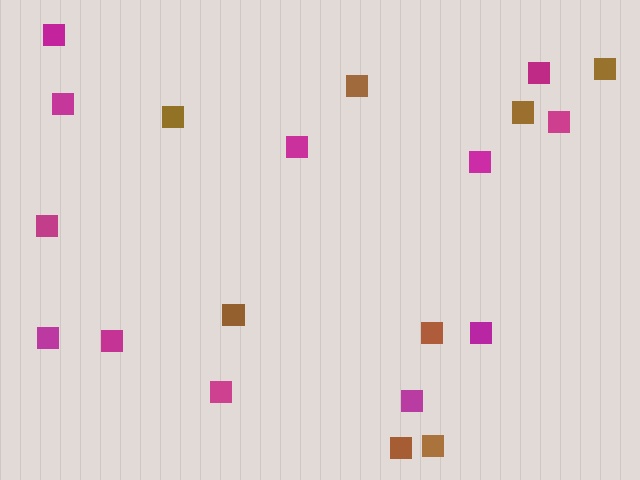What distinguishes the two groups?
There are 2 groups: one group of magenta squares (12) and one group of brown squares (8).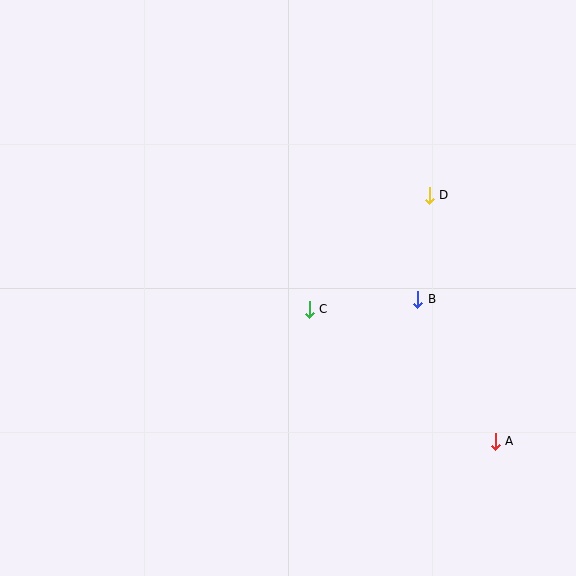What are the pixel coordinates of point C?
Point C is at (309, 309).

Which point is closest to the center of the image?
Point C at (309, 309) is closest to the center.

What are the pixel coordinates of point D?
Point D is at (429, 195).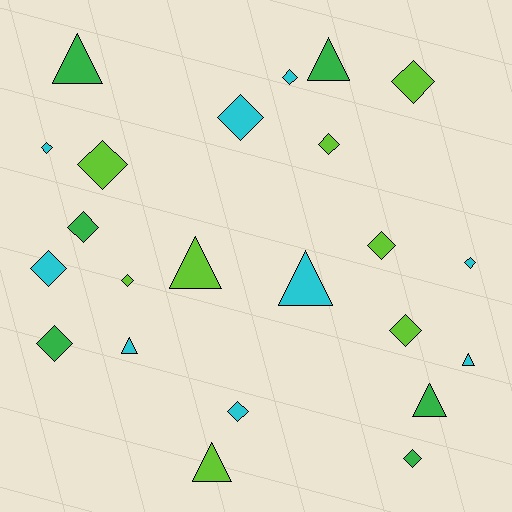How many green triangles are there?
There are 3 green triangles.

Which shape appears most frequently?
Diamond, with 15 objects.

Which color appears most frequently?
Cyan, with 9 objects.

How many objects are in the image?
There are 23 objects.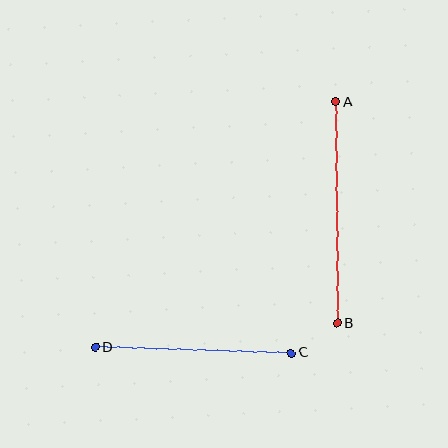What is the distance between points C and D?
The distance is approximately 196 pixels.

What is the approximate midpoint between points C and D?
The midpoint is at approximately (193, 350) pixels.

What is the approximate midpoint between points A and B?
The midpoint is at approximately (337, 213) pixels.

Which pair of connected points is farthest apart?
Points A and B are farthest apart.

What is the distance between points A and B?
The distance is approximately 222 pixels.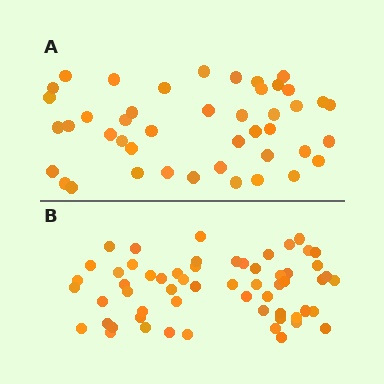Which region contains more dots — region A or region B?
Region B (the bottom region) has more dots.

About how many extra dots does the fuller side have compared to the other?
Region B has approximately 15 more dots than region A.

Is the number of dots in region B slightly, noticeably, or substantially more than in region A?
Region B has noticeably more, but not dramatically so. The ratio is roughly 1.3 to 1.